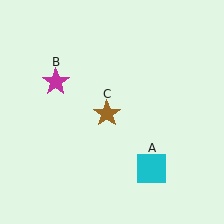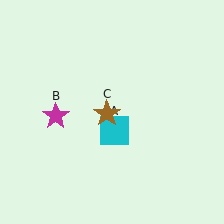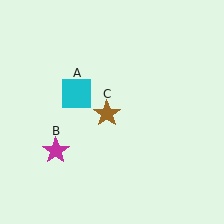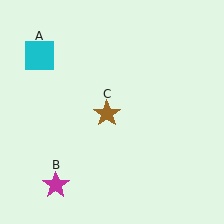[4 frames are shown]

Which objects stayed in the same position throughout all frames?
Brown star (object C) remained stationary.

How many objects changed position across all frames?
2 objects changed position: cyan square (object A), magenta star (object B).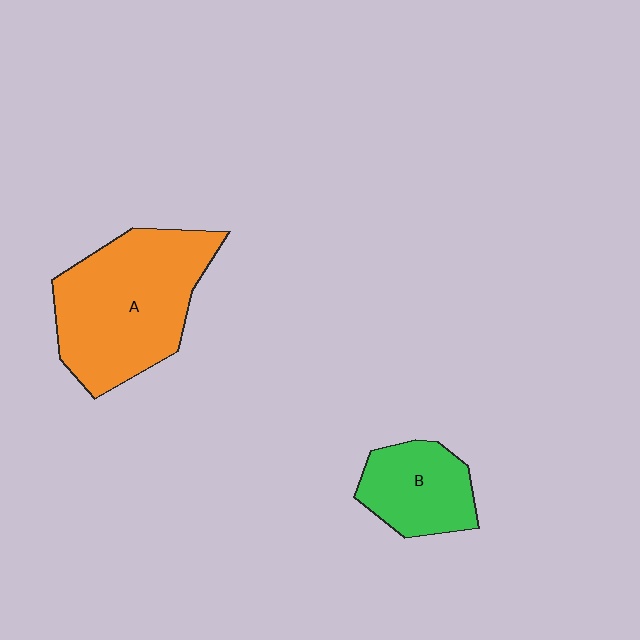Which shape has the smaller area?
Shape B (green).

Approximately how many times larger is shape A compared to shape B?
Approximately 2.0 times.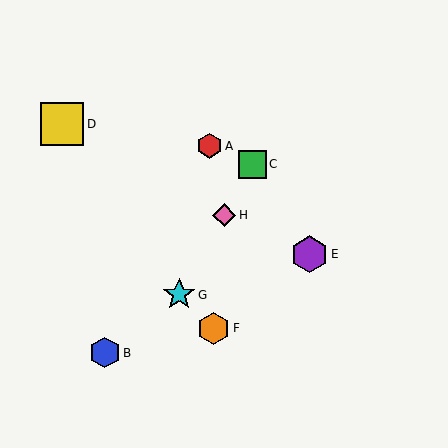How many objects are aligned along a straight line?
3 objects (C, G, H) are aligned along a straight line.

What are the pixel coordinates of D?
Object D is at (62, 124).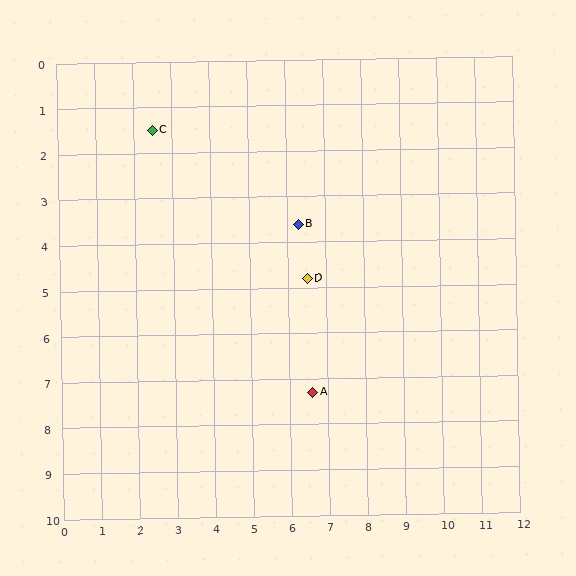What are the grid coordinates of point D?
Point D is at approximately (6.5, 4.8).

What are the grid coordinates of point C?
Point C is at approximately (2.5, 1.5).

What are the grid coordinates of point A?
Point A is at approximately (6.6, 7.3).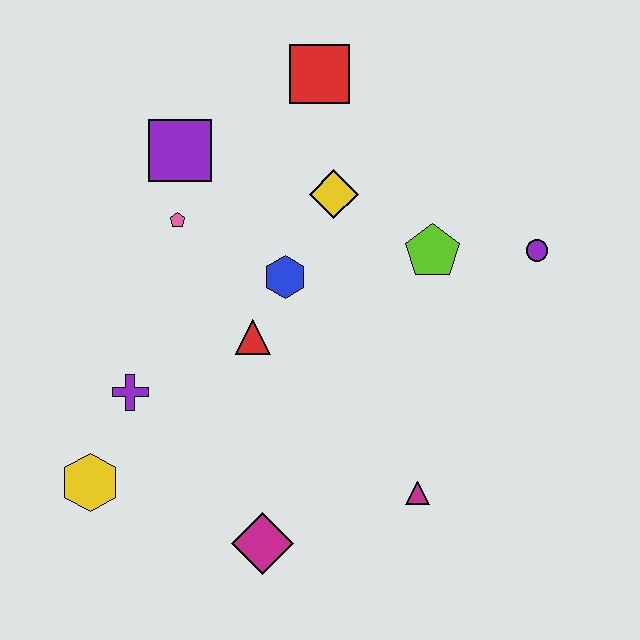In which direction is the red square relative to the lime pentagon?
The red square is above the lime pentagon.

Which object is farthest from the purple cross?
The purple circle is farthest from the purple cross.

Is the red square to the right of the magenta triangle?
No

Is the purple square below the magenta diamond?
No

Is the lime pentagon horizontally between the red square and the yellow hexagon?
No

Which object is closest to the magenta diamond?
The magenta triangle is closest to the magenta diamond.